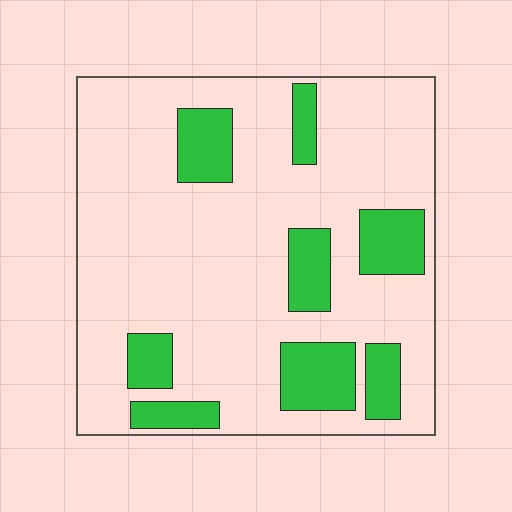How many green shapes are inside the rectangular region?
8.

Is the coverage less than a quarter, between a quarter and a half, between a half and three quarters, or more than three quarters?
Less than a quarter.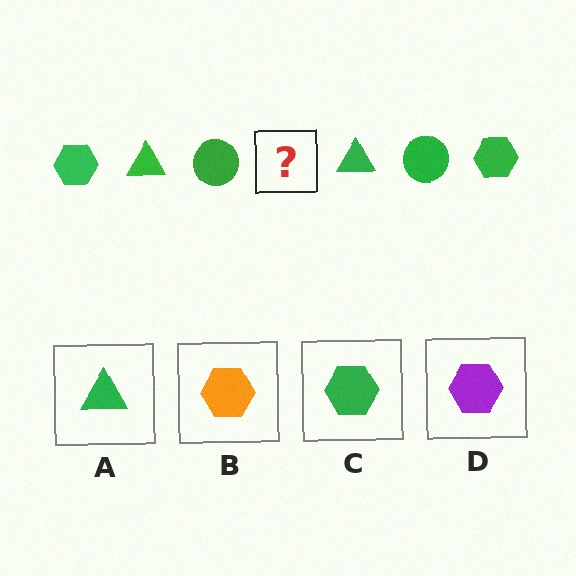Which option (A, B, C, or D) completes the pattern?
C.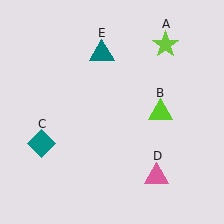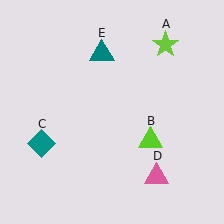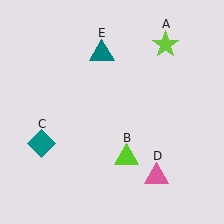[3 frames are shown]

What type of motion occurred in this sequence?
The lime triangle (object B) rotated clockwise around the center of the scene.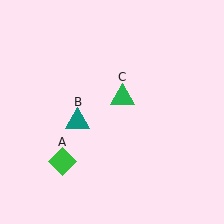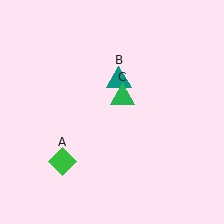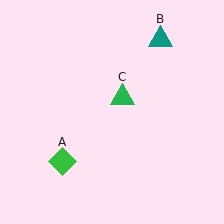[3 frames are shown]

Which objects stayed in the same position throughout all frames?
Green diamond (object A) and green triangle (object C) remained stationary.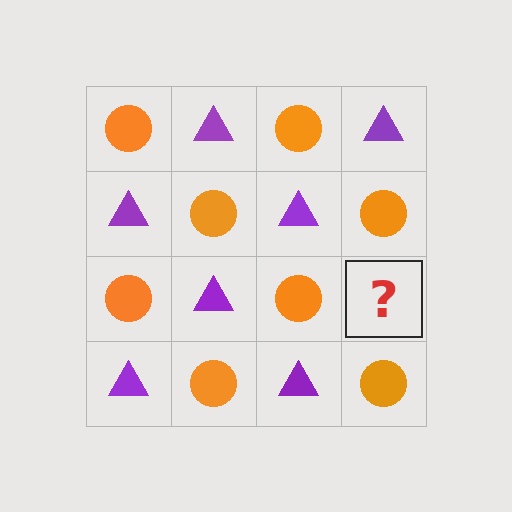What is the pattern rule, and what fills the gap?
The rule is that it alternates orange circle and purple triangle in a checkerboard pattern. The gap should be filled with a purple triangle.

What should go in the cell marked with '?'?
The missing cell should contain a purple triangle.